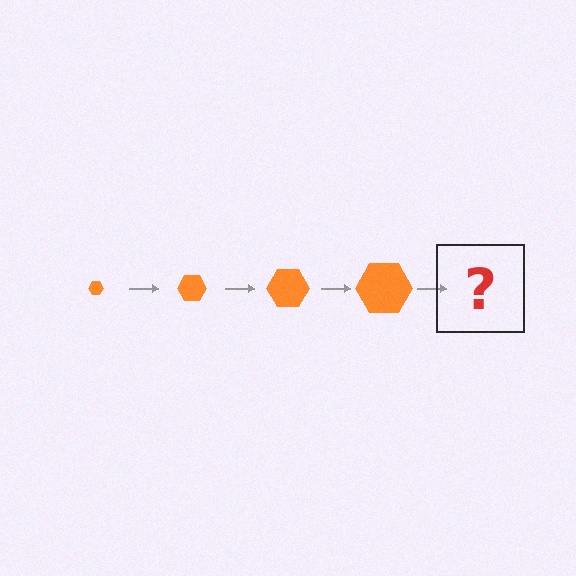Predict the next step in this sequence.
The next step is an orange hexagon, larger than the previous one.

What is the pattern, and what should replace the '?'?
The pattern is that the hexagon gets progressively larger each step. The '?' should be an orange hexagon, larger than the previous one.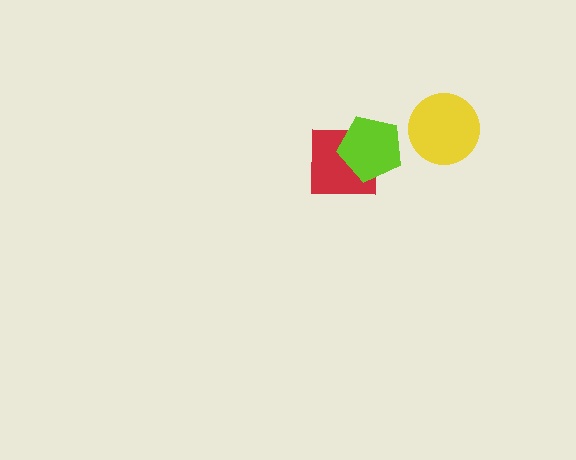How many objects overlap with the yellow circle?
0 objects overlap with the yellow circle.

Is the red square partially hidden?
Yes, it is partially covered by another shape.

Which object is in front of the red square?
The lime pentagon is in front of the red square.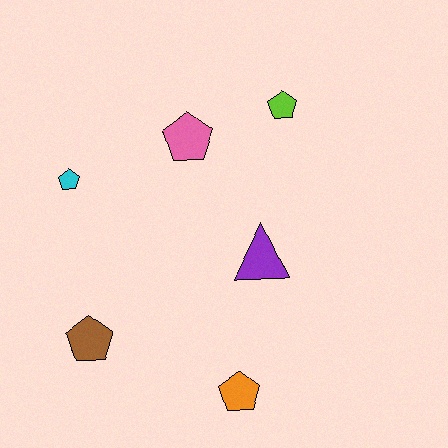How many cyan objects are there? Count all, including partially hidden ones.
There is 1 cyan object.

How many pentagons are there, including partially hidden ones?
There are 5 pentagons.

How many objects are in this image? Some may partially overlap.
There are 6 objects.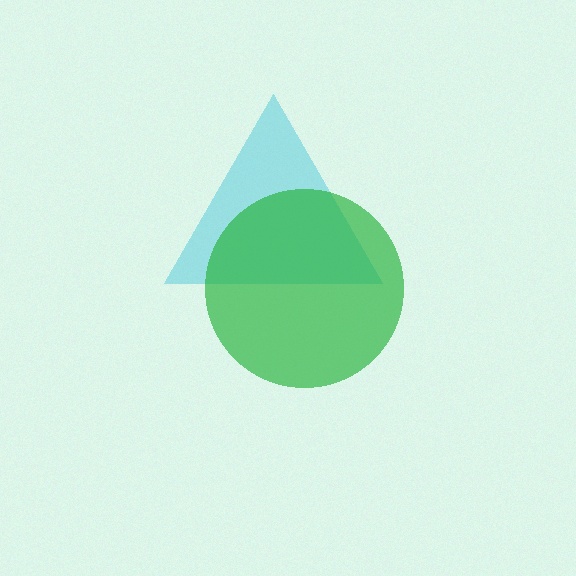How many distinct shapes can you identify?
There are 2 distinct shapes: a cyan triangle, a green circle.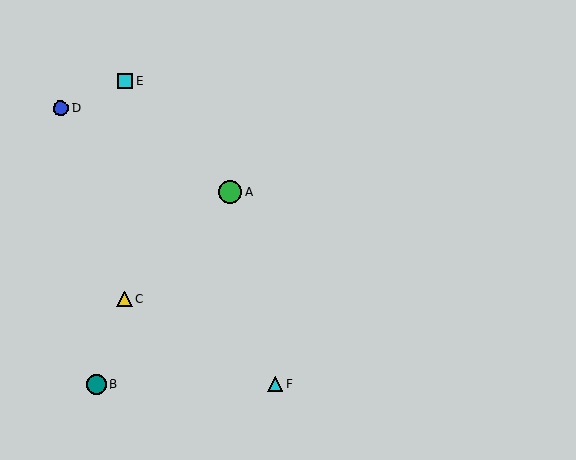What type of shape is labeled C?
Shape C is a yellow triangle.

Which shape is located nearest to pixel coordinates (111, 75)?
The cyan square (labeled E) at (125, 81) is nearest to that location.